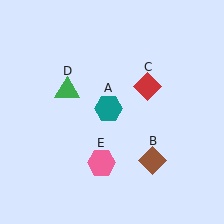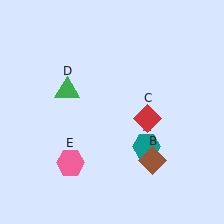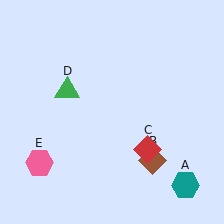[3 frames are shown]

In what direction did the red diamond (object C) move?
The red diamond (object C) moved down.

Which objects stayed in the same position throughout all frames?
Brown diamond (object B) and green triangle (object D) remained stationary.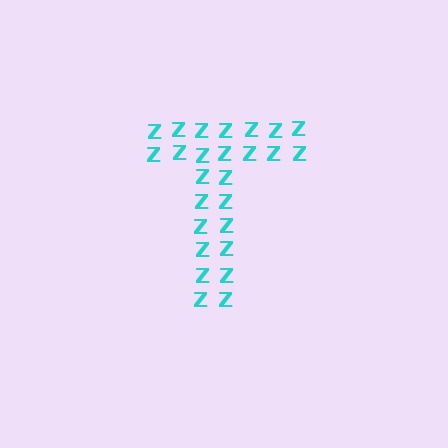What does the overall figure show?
The overall figure shows the letter T.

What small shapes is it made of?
It is made of small letter Z's.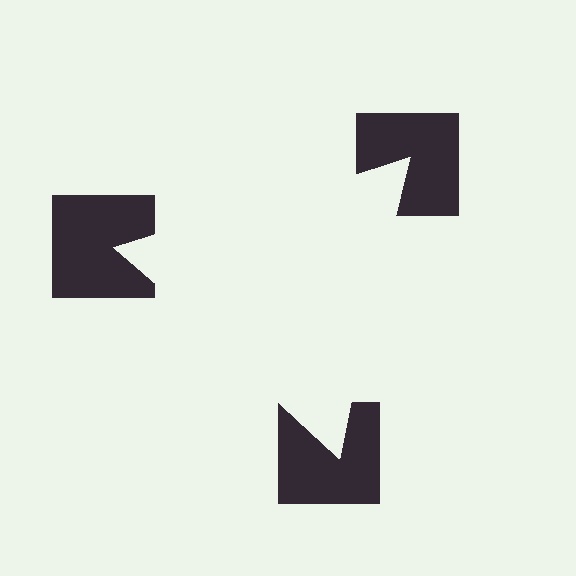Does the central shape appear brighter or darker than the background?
It typically appears slightly brighter than the background, even though no actual brightness change is drawn.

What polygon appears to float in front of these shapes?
An illusory triangle — its edges are inferred from the aligned wedge cuts in the notched squares, not physically drawn.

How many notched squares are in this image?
There are 3 — one at each vertex of the illusory triangle.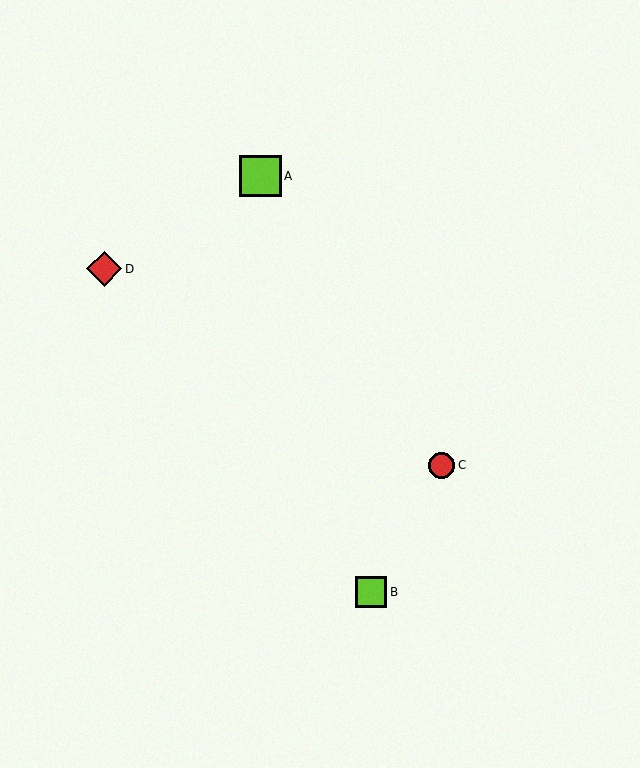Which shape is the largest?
The lime square (labeled A) is the largest.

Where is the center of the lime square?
The center of the lime square is at (371, 592).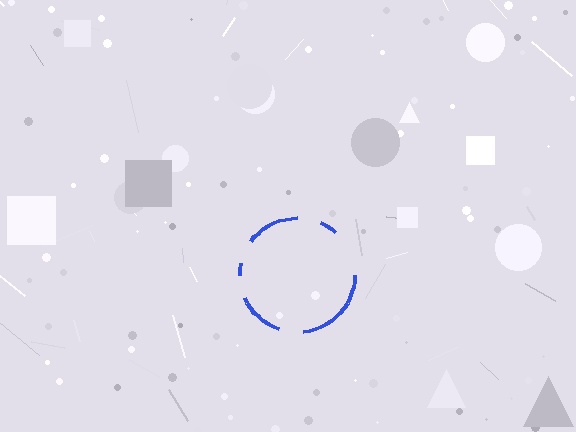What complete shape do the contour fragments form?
The contour fragments form a circle.